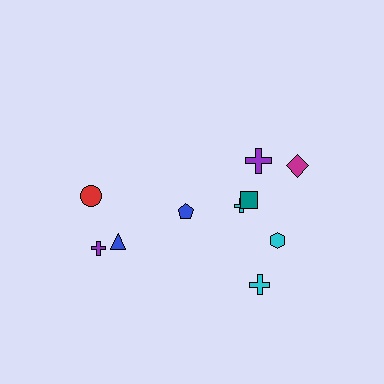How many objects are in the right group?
There are 6 objects.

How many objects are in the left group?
There are 4 objects.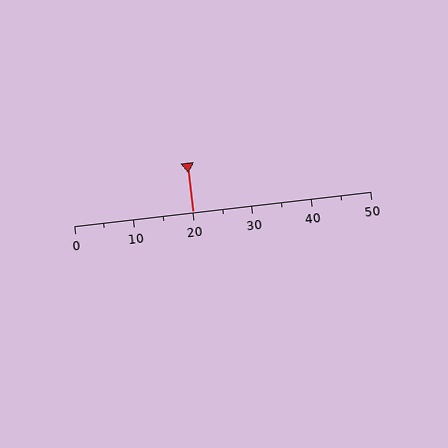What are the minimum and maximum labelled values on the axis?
The axis runs from 0 to 50.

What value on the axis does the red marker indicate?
The marker indicates approximately 20.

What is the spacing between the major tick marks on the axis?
The major ticks are spaced 10 apart.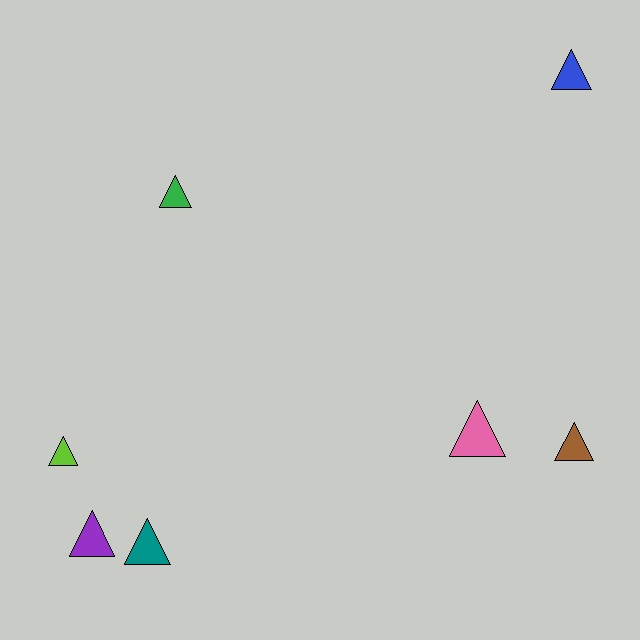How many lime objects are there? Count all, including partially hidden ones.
There is 1 lime object.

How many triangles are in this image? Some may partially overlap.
There are 7 triangles.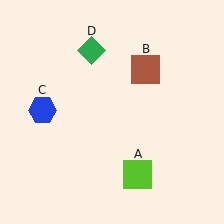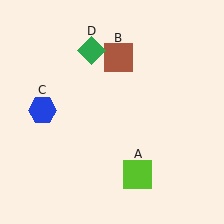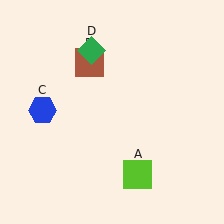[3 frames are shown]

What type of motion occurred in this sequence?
The brown square (object B) rotated counterclockwise around the center of the scene.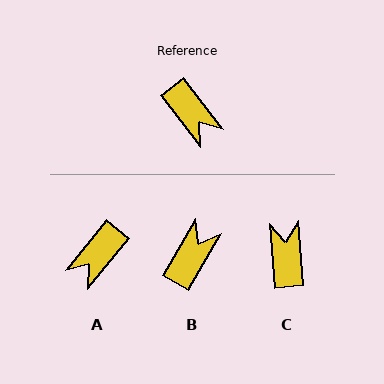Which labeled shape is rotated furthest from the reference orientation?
C, about 147 degrees away.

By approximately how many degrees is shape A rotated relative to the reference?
Approximately 77 degrees clockwise.